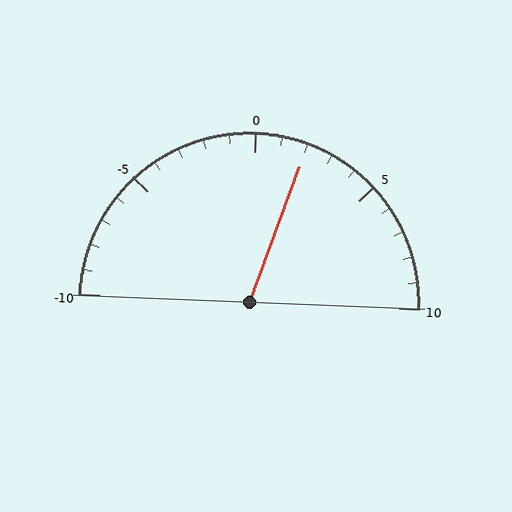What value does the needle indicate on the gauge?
The needle indicates approximately 2.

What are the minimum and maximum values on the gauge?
The gauge ranges from -10 to 10.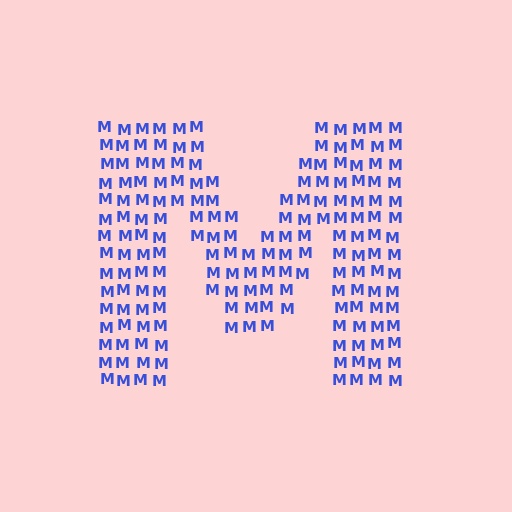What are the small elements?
The small elements are letter M's.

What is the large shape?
The large shape is the letter M.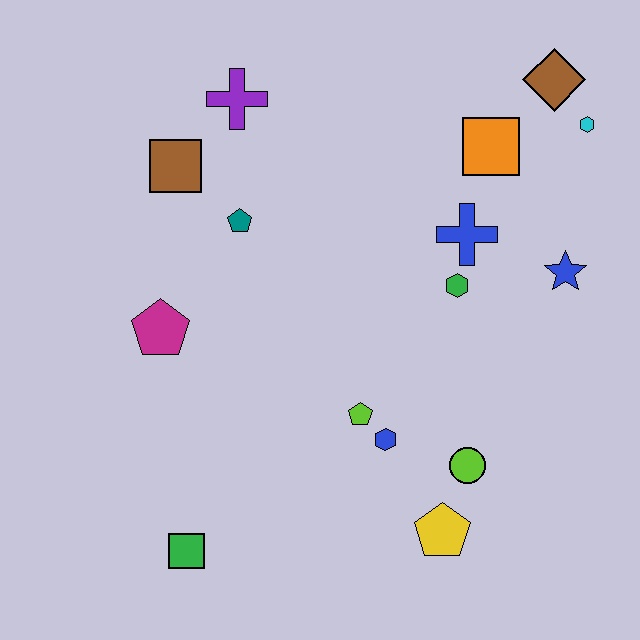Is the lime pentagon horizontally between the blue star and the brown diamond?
No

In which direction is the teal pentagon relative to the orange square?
The teal pentagon is to the left of the orange square.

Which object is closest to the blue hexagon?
The lime pentagon is closest to the blue hexagon.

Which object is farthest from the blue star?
The green square is farthest from the blue star.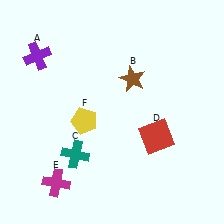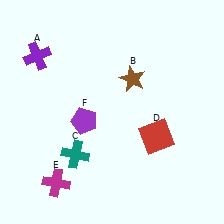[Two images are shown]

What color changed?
The pentagon (F) changed from yellow in Image 1 to purple in Image 2.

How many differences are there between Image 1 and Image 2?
There is 1 difference between the two images.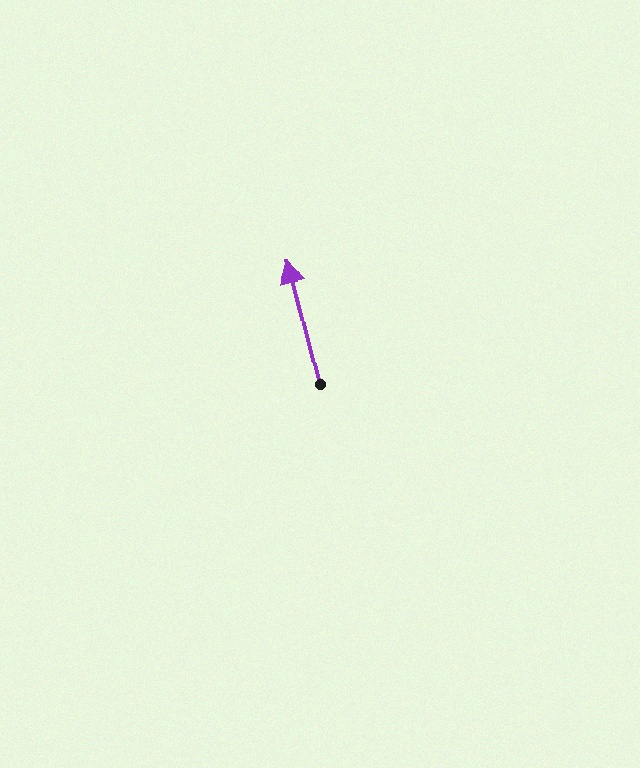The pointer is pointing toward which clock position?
Roughly 12 o'clock.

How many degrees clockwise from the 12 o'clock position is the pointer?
Approximately 346 degrees.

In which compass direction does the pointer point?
North.